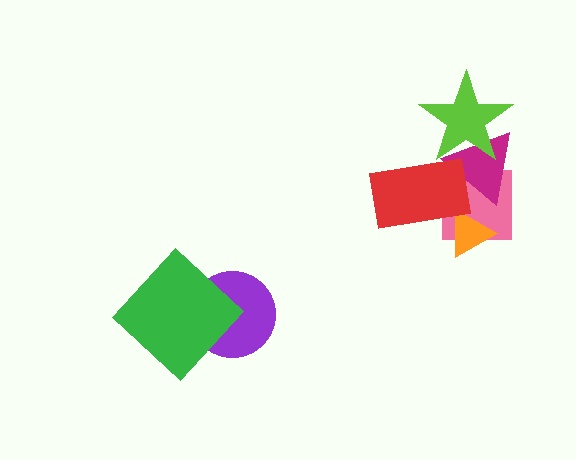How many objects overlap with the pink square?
3 objects overlap with the pink square.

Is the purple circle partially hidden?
Yes, it is partially covered by another shape.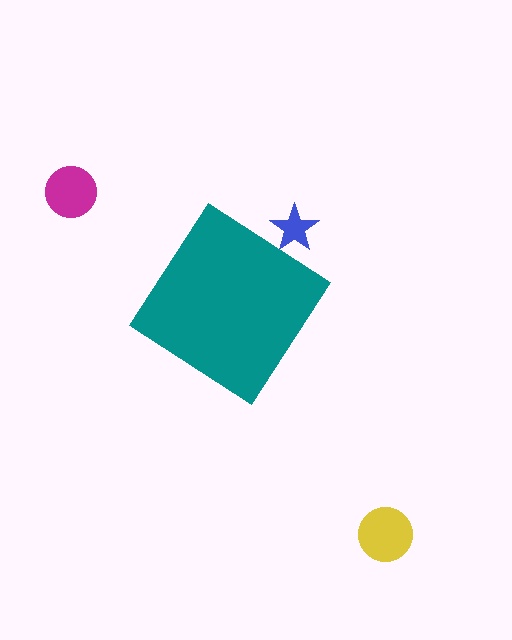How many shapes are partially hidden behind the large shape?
1 shape is partially hidden.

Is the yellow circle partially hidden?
No, the yellow circle is fully visible.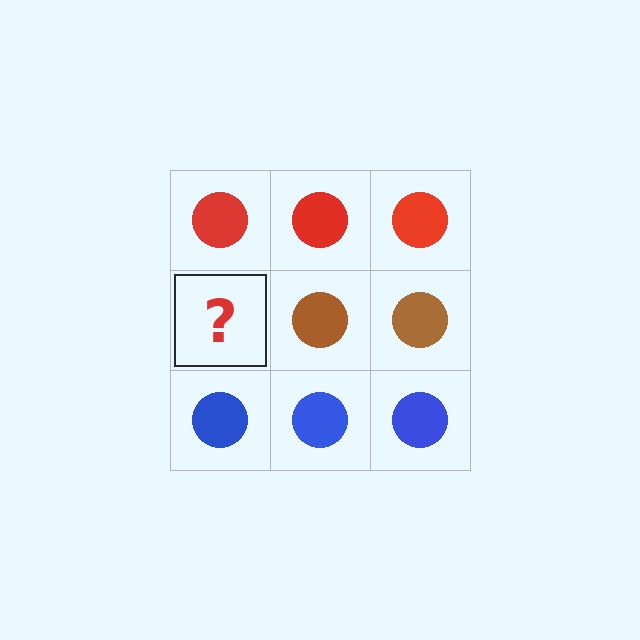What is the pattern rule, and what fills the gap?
The rule is that each row has a consistent color. The gap should be filled with a brown circle.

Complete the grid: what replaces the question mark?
The question mark should be replaced with a brown circle.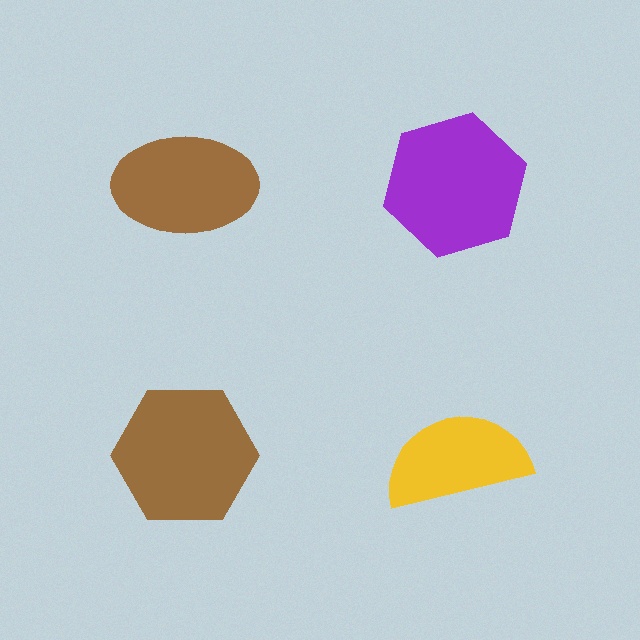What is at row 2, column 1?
A brown hexagon.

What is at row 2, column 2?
A yellow semicircle.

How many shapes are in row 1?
2 shapes.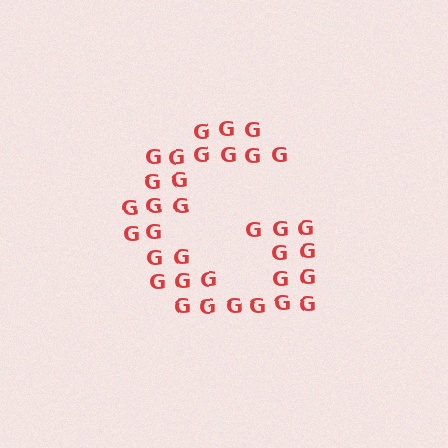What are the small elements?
The small elements are letter G's.